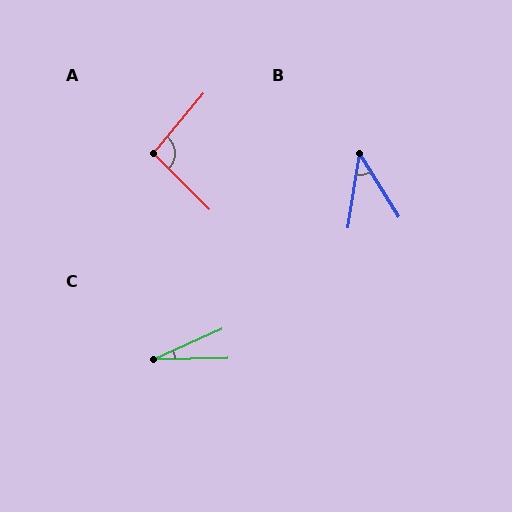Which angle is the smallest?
C, at approximately 23 degrees.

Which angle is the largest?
A, at approximately 95 degrees.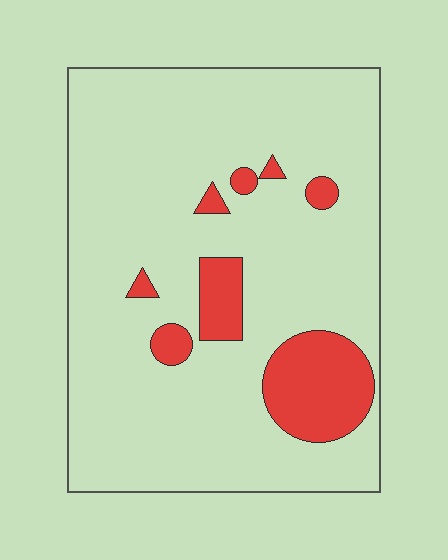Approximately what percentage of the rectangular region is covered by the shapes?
Approximately 15%.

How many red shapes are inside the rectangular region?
8.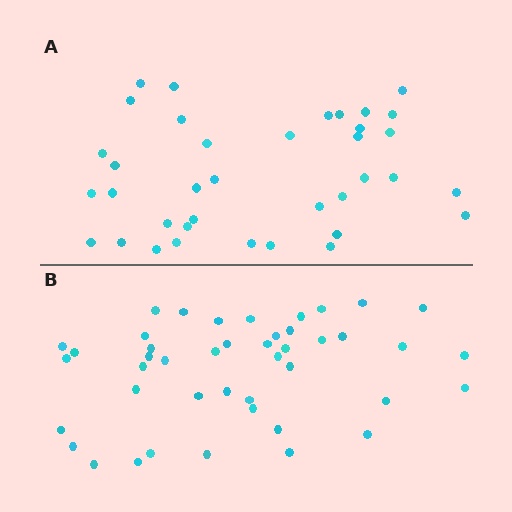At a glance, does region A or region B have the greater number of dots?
Region B (the bottom region) has more dots.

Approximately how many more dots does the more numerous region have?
Region B has roughly 8 or so more dots than region A.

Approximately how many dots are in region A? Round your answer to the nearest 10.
About 40 dots. (The exact count is 37, which rounds to 40.)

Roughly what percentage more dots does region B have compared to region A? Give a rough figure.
About 20% more.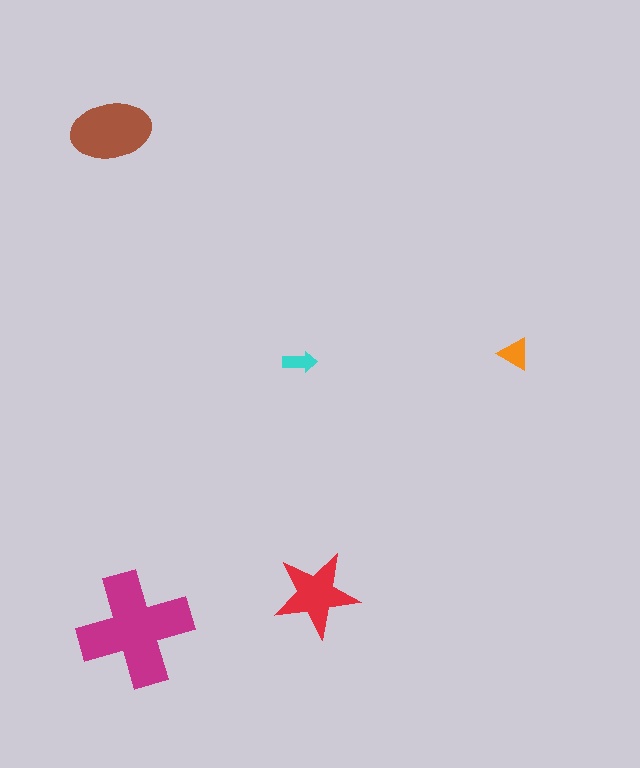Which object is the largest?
The magenta cross.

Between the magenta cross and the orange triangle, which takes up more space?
The magenta cross.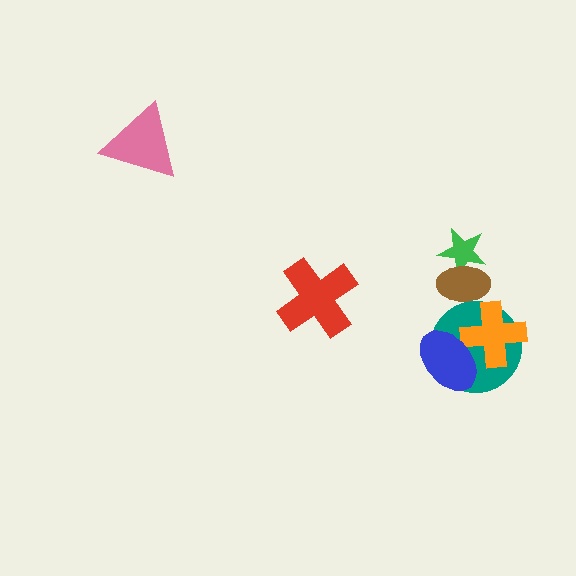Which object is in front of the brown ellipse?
The teal circle is in front of the brown ellipse.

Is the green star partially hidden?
Yes, it is partially covered by another shape.